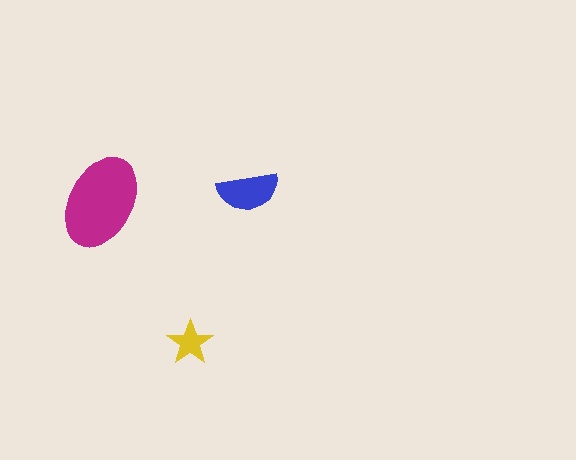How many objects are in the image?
There are 3 objects in the image.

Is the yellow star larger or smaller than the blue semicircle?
Smaller.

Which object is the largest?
The magenta ellipse.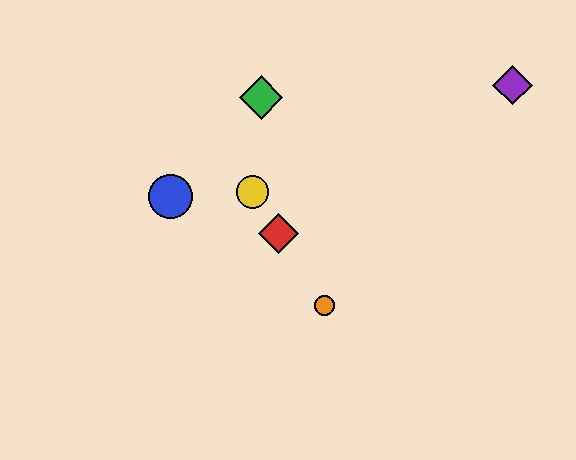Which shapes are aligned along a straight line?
The red diamond, the yellow circle, the orange circle are aligned along a straight line.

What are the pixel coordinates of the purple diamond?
The purple diamond is at (512, 85).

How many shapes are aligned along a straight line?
3 shapes (the red diamond, the yellow circle, the orange circle) are aligned along a straight line.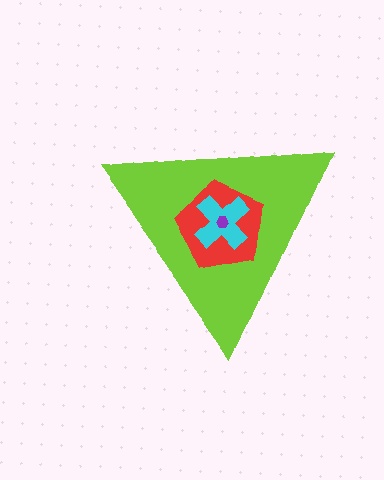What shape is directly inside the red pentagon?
The cyan cross.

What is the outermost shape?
The lime triangle.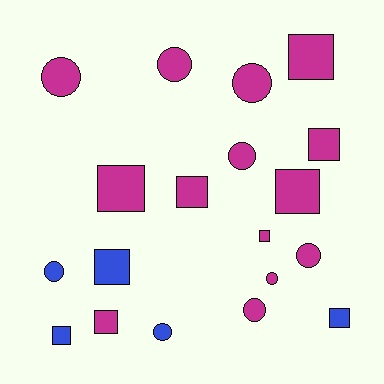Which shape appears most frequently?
Square, with 10 objects.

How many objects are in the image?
There are 19 objects.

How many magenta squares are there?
There are 7 magenta squares.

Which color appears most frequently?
Magenta, with 14 objects.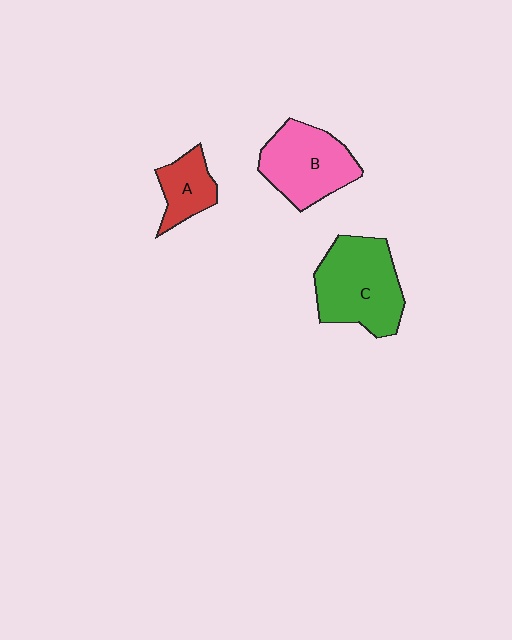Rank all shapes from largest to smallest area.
From largest to smallest: C (green), B (pink), A (red).